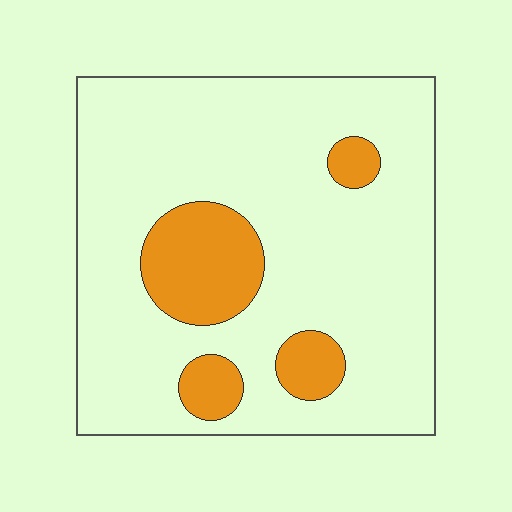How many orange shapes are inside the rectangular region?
4.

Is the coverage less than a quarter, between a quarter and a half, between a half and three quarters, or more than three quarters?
Less than a quarter.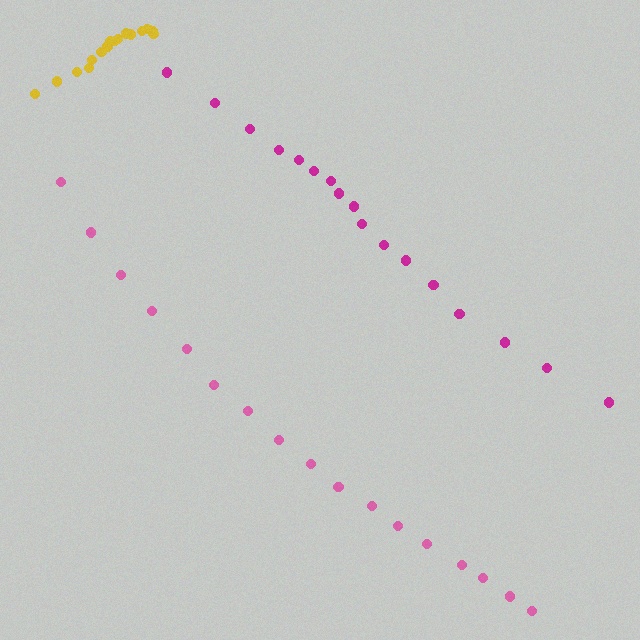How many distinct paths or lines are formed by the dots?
There are 3 distinct paths.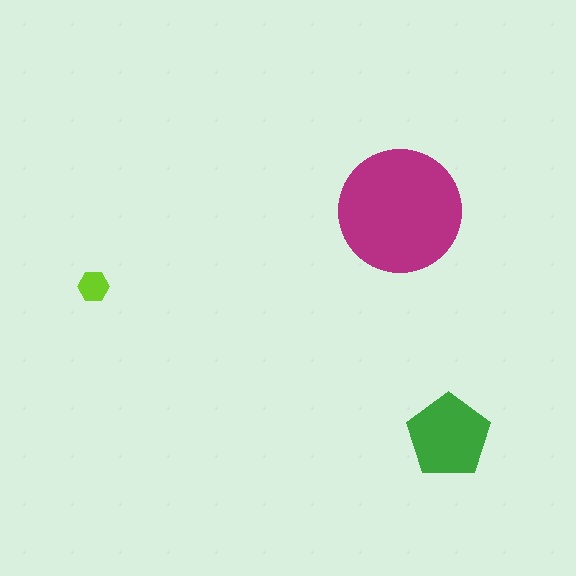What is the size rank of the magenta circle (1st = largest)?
1st.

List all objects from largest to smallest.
The magenta circle, the green pentagon, the lime hexagon.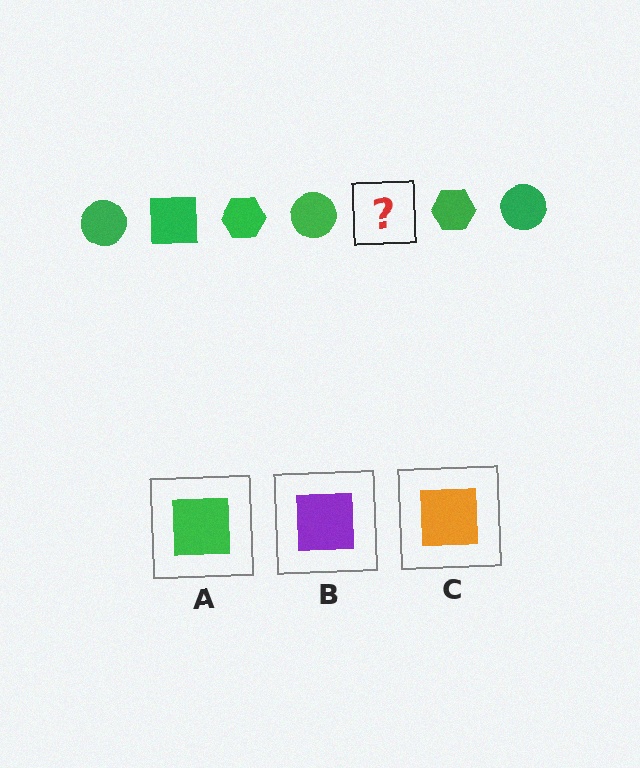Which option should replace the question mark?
Option A.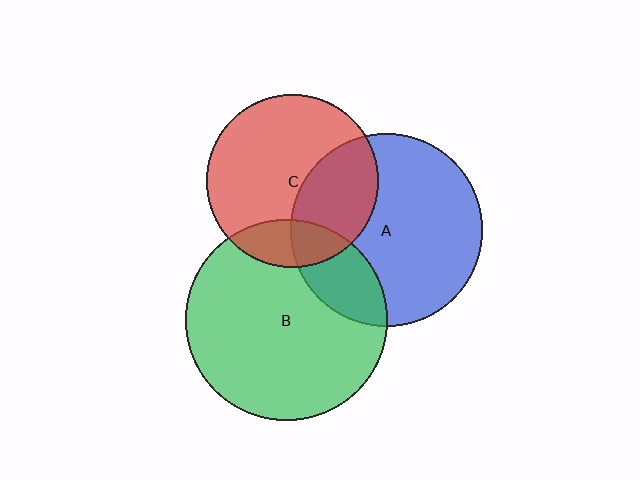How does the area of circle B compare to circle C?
Approximately 1.4 times.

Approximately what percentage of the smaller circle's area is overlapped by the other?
Approximately 35%.